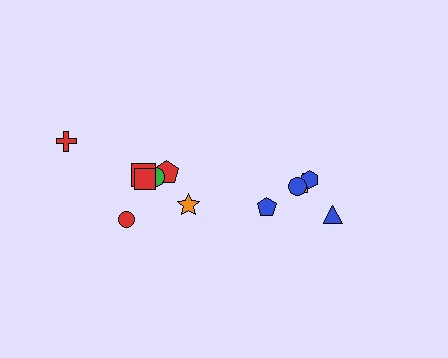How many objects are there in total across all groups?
There are 13 objects.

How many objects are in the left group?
There are 8 objects.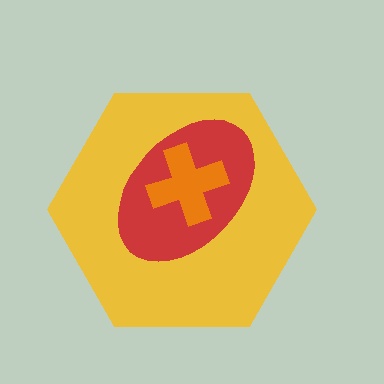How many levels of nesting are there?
3.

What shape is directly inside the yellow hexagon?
The red ellipse.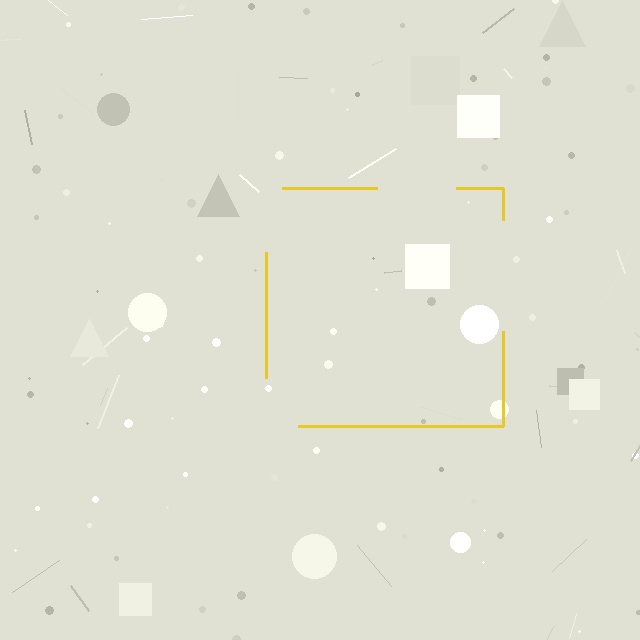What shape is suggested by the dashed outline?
The dashed outline suggests a square.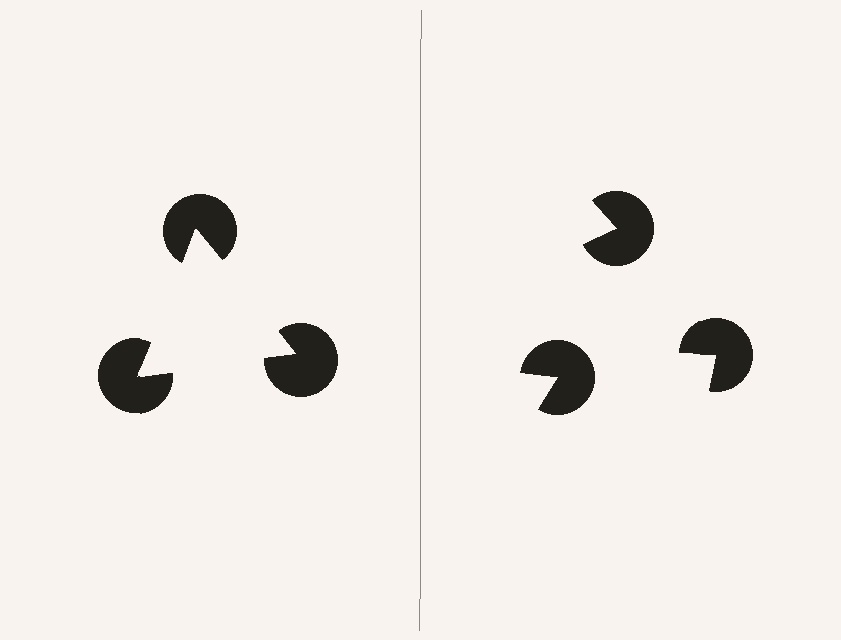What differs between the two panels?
The pac-man discs are positioned identically on both sides; only the wedge orientations differ. On the left they align to a triangle; on the right they are misaligned.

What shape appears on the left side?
An illusory triangle.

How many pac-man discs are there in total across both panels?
6 — 3 on each side.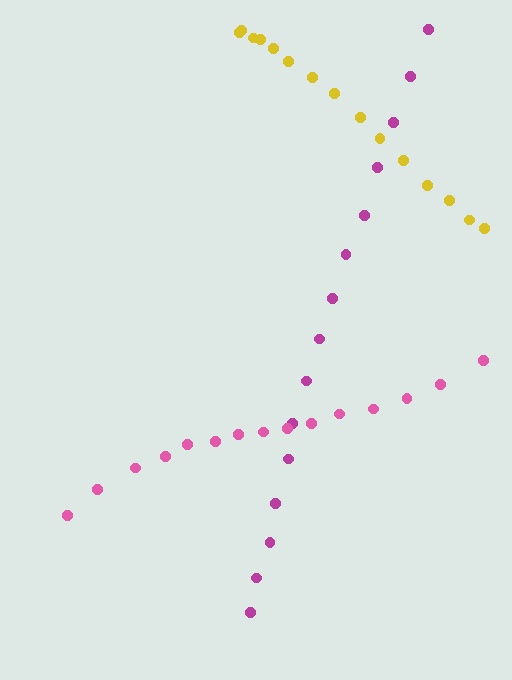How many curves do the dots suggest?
There are 3 distinct paths.